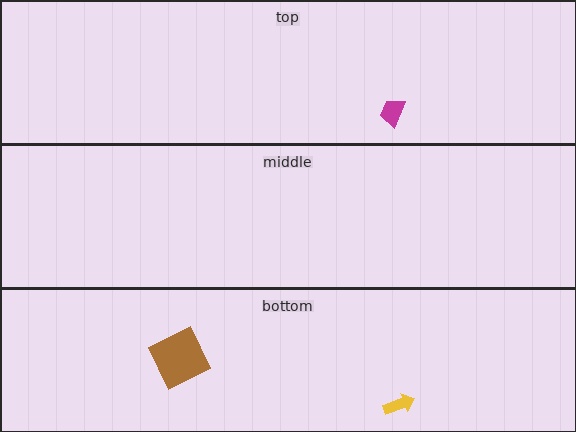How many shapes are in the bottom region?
2.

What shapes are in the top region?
The magenta trapezoid.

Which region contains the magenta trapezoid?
The top region.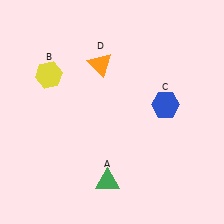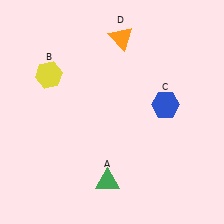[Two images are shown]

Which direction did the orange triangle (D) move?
The orange triangle (D) moved up.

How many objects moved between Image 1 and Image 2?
1 object moved between the two images.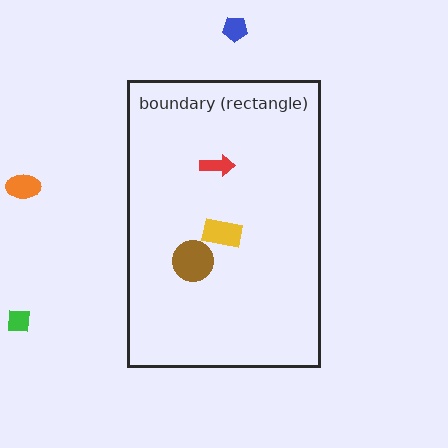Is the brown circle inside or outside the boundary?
Inside.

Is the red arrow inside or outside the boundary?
Inside.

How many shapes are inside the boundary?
3 inside, 3 outside.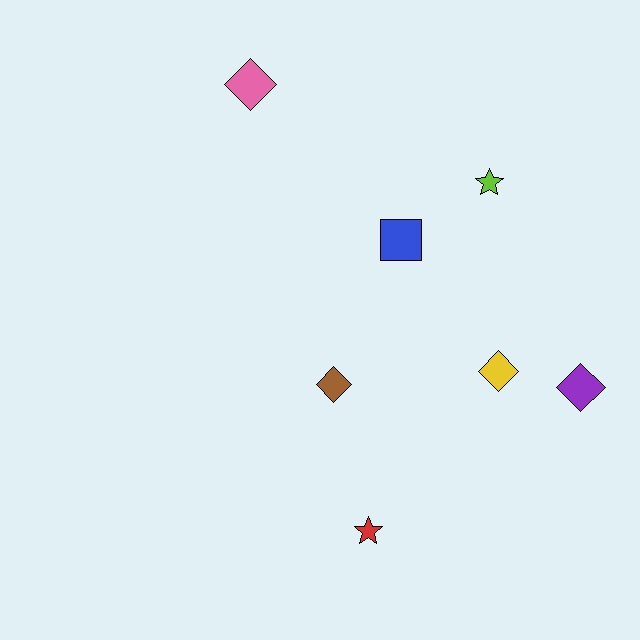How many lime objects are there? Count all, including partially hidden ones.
There is 1 lime object.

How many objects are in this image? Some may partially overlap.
There are 7 objects.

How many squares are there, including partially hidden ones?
There is 1 square.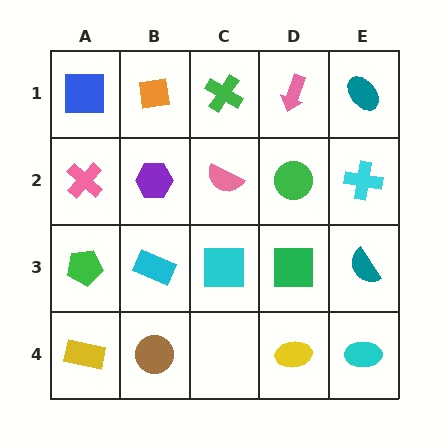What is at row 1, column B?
An orange square.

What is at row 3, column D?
A green square.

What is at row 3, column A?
A green pentagon.